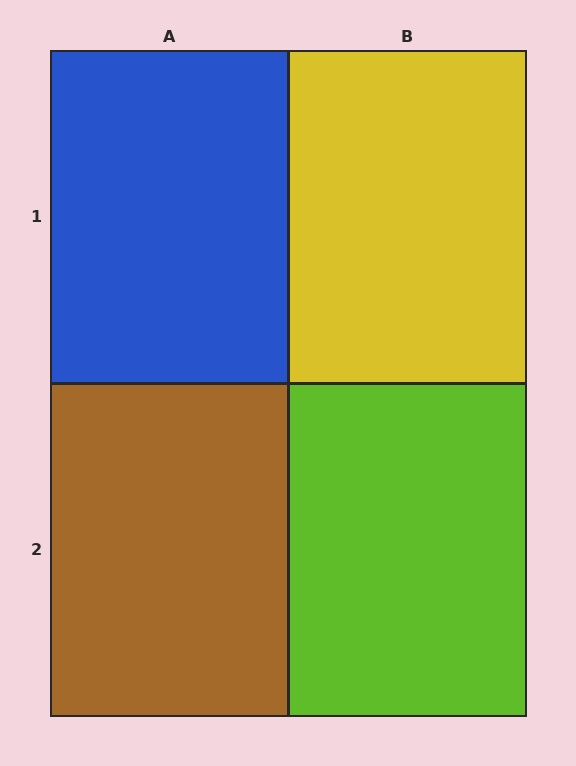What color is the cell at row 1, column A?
Blue.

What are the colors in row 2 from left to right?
Brown, lime.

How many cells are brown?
1 cell is brown.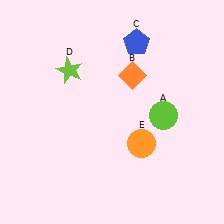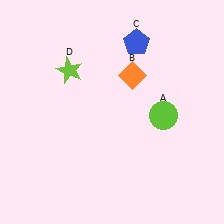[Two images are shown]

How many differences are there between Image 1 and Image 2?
There is 1 difference between the two images.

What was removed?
The orange circle (E) was removed in Image 2.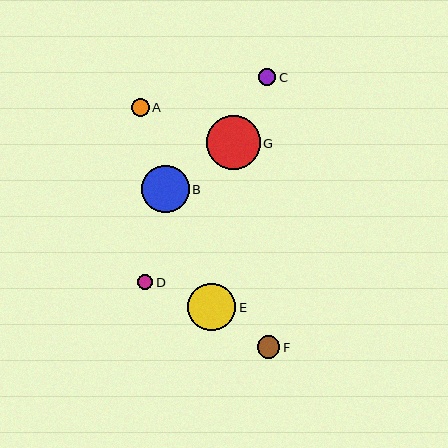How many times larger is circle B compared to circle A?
Circle B is approximately 2.6 times the size of circle A.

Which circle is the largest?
Circle G is the largest with a size of approximately 54 pixels.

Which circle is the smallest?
Circle D is the smallest with a size of approximately 15 pixels.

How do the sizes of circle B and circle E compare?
Circle B and circle E are approximately the same size.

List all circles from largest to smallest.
From largest to smallest: G, B, E, F, A, C, D.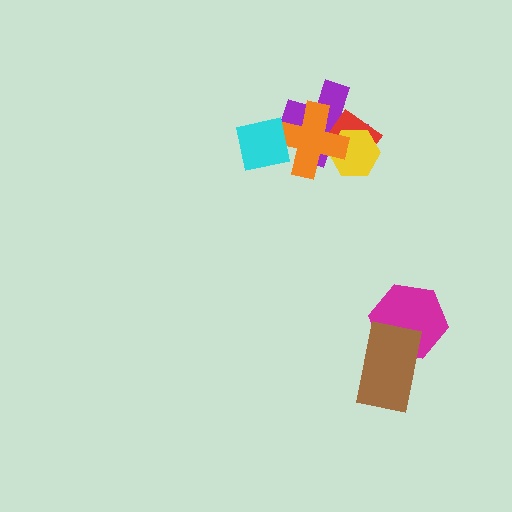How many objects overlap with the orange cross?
4 objects overlap with the orange cross.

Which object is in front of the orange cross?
The cyan square is in front of the orange cross.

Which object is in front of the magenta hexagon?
The brown rectangle is in front of the magenta hexagon.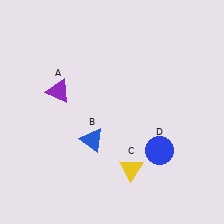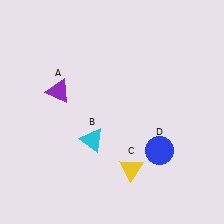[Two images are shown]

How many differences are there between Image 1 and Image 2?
There is 1 difference between the two images.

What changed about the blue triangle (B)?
In Image 1, B is blue. In Image 2, it changed to cyan.